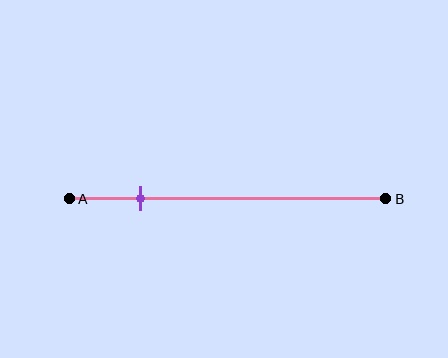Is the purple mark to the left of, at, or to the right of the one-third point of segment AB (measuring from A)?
The purple mark is to the left of the one-third point of segment AB.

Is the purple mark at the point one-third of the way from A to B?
No, the mark is at about 25% from A, not at the 33% one-third point.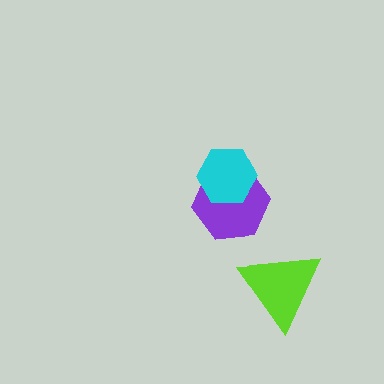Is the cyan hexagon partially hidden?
No, no other shape covers it.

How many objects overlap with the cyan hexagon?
1 object overlaps with the cyan hexagon.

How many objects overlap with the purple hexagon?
1 object overlaps with the purple hexagon.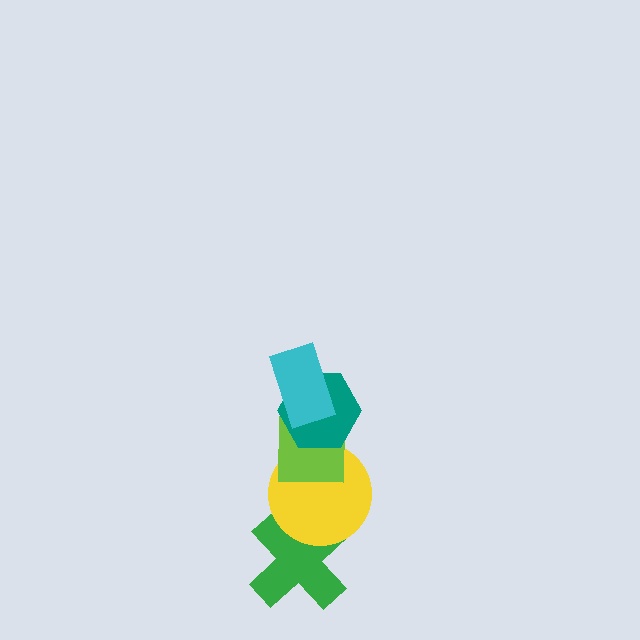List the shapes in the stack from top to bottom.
From top to bottom: the cyan rectangle, the teal hexagon, the lime square, the yellow circle, the green cross.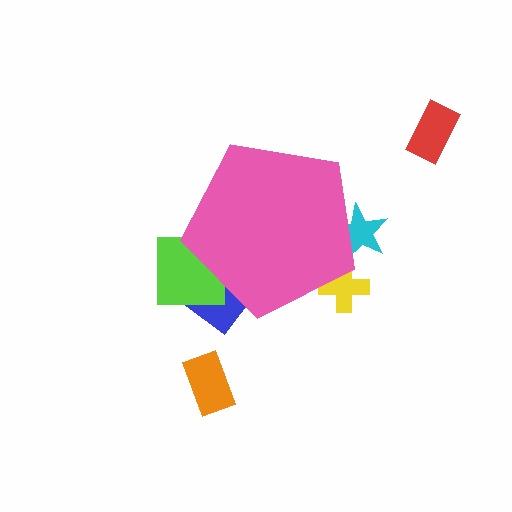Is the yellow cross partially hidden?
Yes, the yellow cross is partially hidden behind the pink pentagon.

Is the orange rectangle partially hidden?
No, the orange rectangle is fully visible.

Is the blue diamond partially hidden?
Yes, the blue diamond is partially hidden behind the pink pentagon.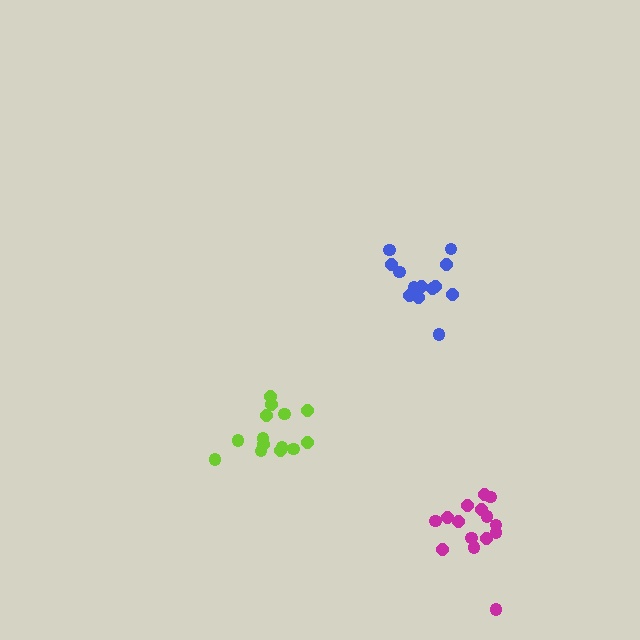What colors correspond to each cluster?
The clusters are colored: blue, magenta, lime.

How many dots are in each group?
Group 1: 13 dots, Group 2: 15 dots, Group 3: 14 dots (42 total).